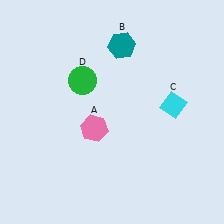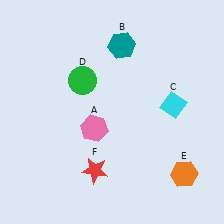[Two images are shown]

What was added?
An orange hexagon (E), a red star (F) were added in Image 2.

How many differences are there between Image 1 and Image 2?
There are 2 differences between the two images.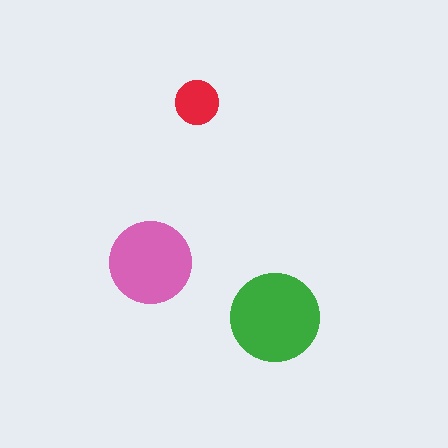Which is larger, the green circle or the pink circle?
The green one.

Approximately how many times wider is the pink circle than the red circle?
About 2 times wider.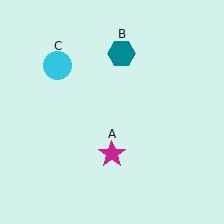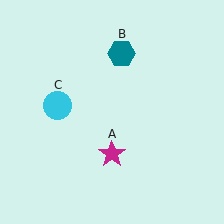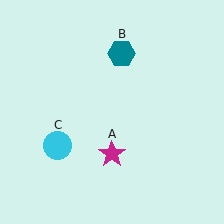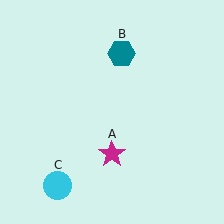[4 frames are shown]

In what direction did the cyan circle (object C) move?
The cyan circle (object C) moved down.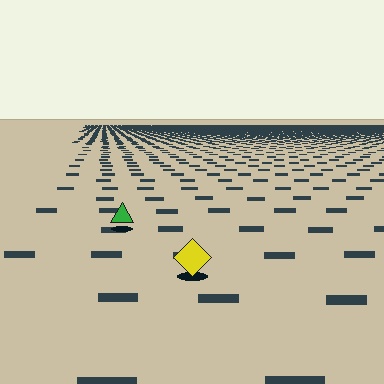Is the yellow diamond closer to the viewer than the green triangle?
Yes. The yellow diamond is closer — you can tell from the texture gradient: the ground texture is coarser near it.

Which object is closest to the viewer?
The yellow diamond is closest. The texture marks near it are larger and more spread out.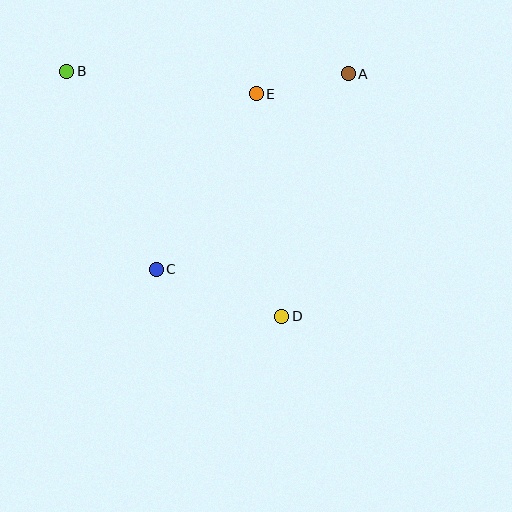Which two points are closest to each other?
Points A and E are closest to each other.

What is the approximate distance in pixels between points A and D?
The distance between A and D is approximately 252 pixels.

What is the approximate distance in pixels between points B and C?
The distance between B and C is approximately 217 pixels.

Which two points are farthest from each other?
Points B and D are farthest from each other.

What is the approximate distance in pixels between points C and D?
The distance between C and D is approximately 134 pixels.